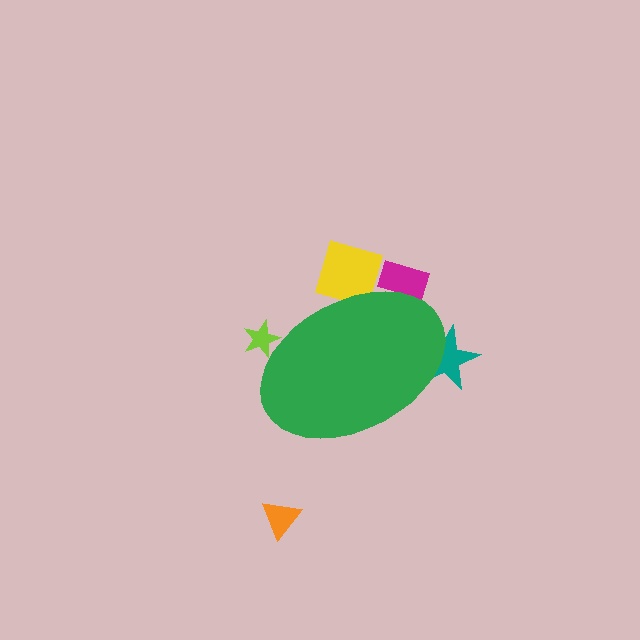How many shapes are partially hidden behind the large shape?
4 shapes are partially hidden.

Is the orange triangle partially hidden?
No, the orange triangle is fully visible.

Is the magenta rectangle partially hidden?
Yes, the magenta rectangle is partially hidden behind the green ellipse.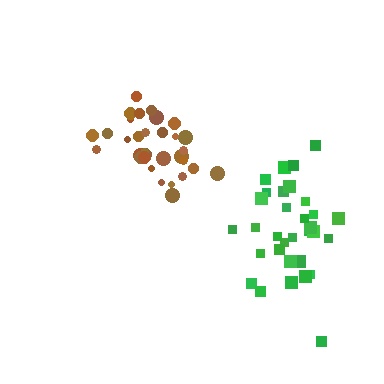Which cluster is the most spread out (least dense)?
Green.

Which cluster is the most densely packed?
Brown.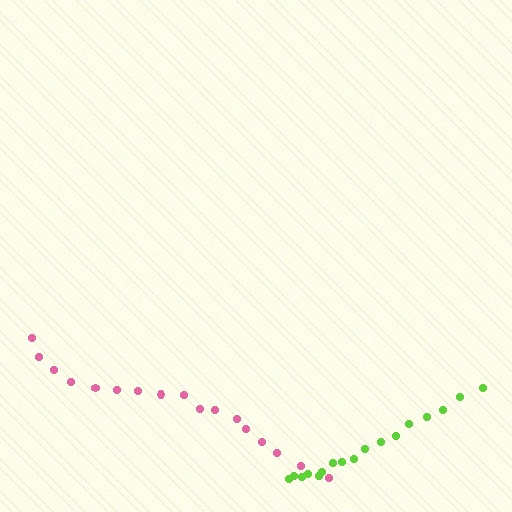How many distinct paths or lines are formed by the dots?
There are 2 distinct paths.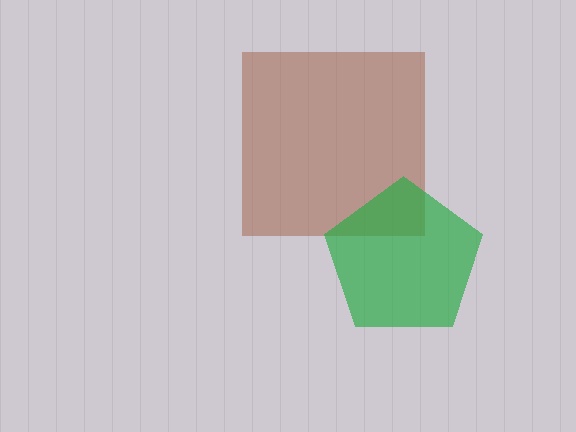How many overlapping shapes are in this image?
There are 2 overlapping shapes in the image.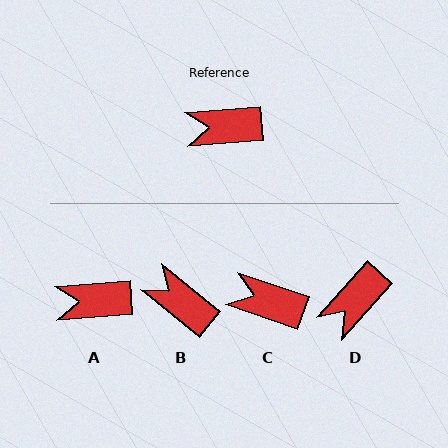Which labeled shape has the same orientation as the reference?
A.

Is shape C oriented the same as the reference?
No, it is off by about 24 degrees.